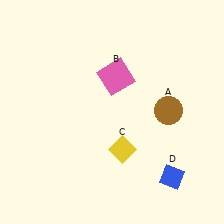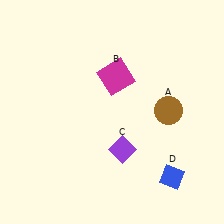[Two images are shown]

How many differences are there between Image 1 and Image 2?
There are 2 differences between the two images.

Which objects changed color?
B changed from pink to magenta. C changed from yellow to purple.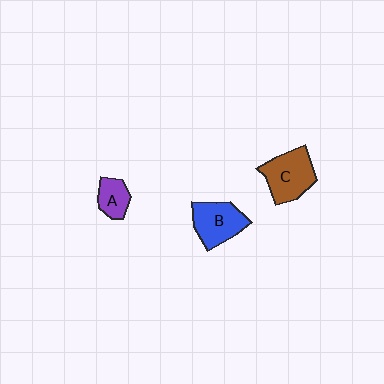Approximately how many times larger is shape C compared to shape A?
Approximately 1.9 times.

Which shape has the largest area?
Shape C (brown).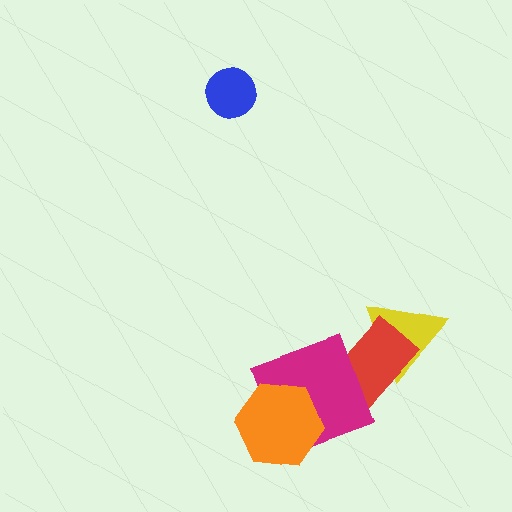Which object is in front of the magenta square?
The orange hexagon is in front of the magenta square.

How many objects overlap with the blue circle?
0 objects overlap with the blue circle.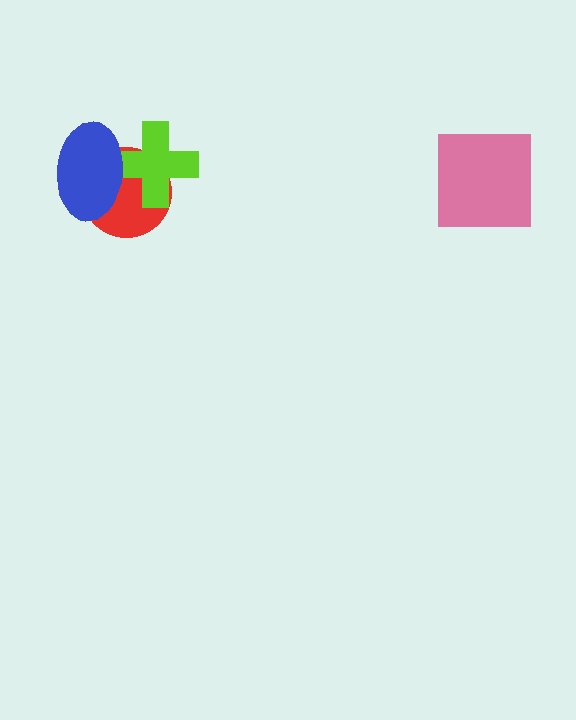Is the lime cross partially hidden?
Yes, it is partially covered by another shape.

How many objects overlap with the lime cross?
2 objects overlap with the lime cross.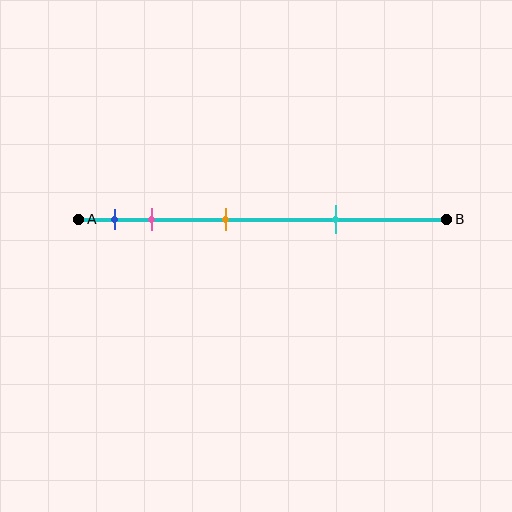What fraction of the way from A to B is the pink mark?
The pink mark is approximately 20% (0.2) of the way from A to B.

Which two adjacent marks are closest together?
The blue and pink marks are the closest adjacent pair.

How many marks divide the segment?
There are 4 marks dividing the segment.